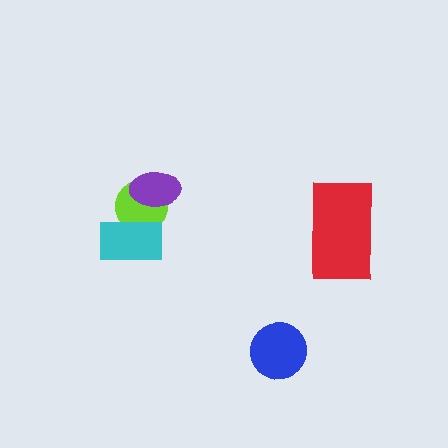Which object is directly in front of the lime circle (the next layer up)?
The cyan rectangle is directly in front of the lime circle.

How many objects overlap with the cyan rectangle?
1 object overlaps with the cyan rectangle.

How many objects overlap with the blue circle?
0 objects overlap with the blue circle.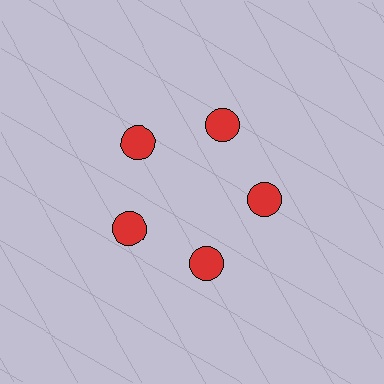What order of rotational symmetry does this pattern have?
This pattern has 5-fold rotational symmetry.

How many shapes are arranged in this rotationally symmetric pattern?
There are 5 shapes, arranged in 5 groups of 1.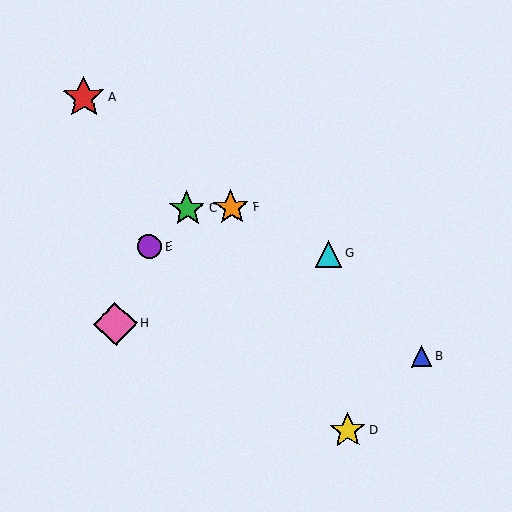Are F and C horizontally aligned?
Yes, both are at y≈207.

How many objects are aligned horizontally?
2 objects (C, F) are aligned horizontally.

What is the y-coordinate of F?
Object F is at y≈207.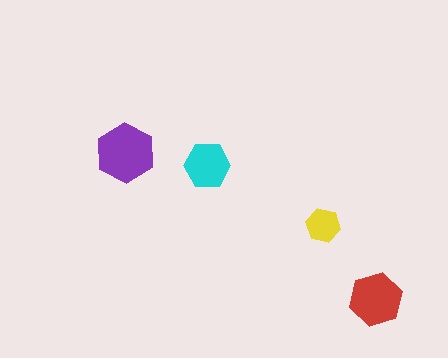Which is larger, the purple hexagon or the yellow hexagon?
The purple one.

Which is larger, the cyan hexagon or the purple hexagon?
The purple one.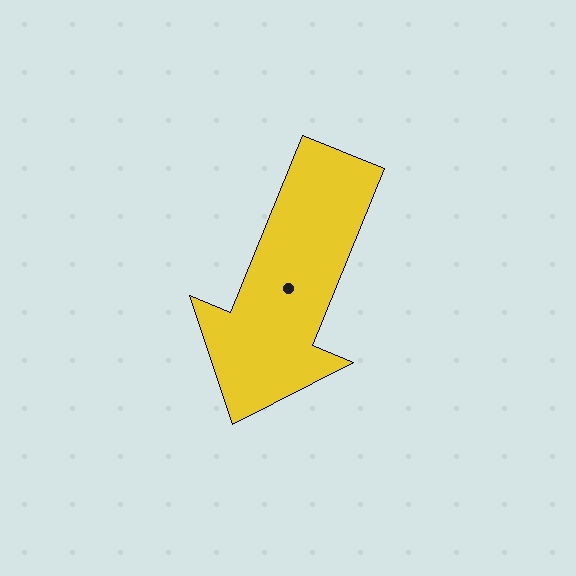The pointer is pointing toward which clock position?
Roughly 7 o'clock.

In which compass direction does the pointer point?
South.